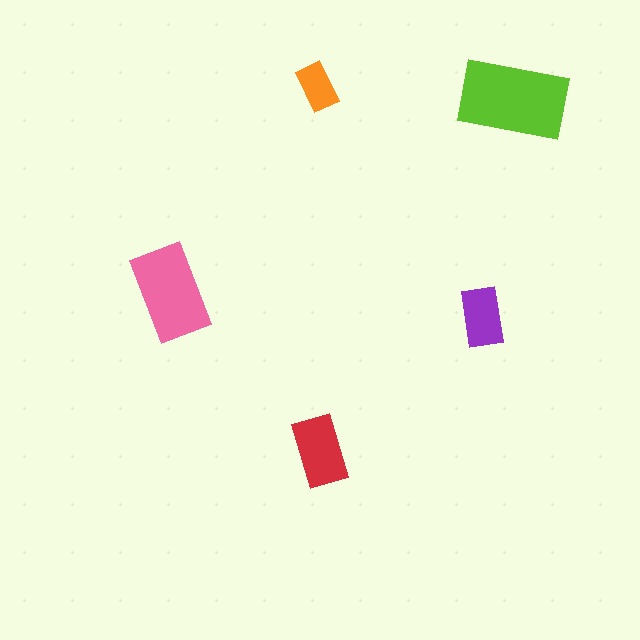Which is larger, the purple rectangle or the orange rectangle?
The purple one.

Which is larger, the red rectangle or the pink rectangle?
The pink one.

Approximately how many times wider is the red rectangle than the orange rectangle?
About 1.5 times wider.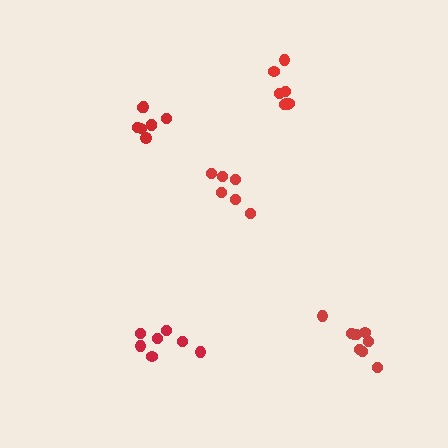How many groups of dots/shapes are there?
There are 5 groups.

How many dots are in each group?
Group 1: 8 dots, Group 2: 9 dots, Group 3: 7 dots, Group 4: 8 dots, Group 5: 6 dots (38 total).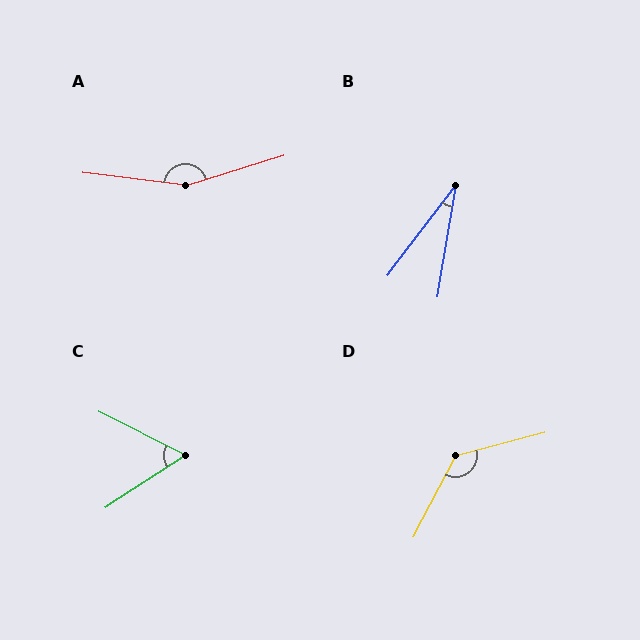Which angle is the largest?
A, at approximately 156 degrees.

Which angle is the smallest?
B, at approximately 28 degrees.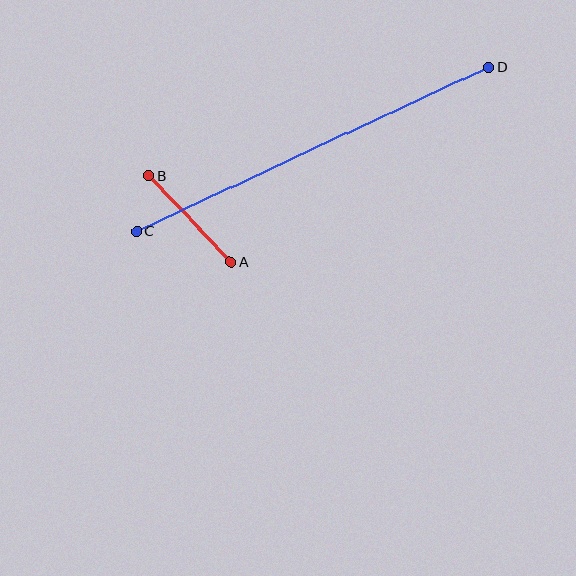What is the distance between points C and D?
The distance is approximately 388 pixels.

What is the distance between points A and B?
The distance is approximately 119 pixels.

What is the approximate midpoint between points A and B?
The midpoint is at approximately (190, 219) pixels.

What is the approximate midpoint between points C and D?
The midpoint is at approximately (313, 149) pixels.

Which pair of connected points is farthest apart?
Points C and D are farthest apart.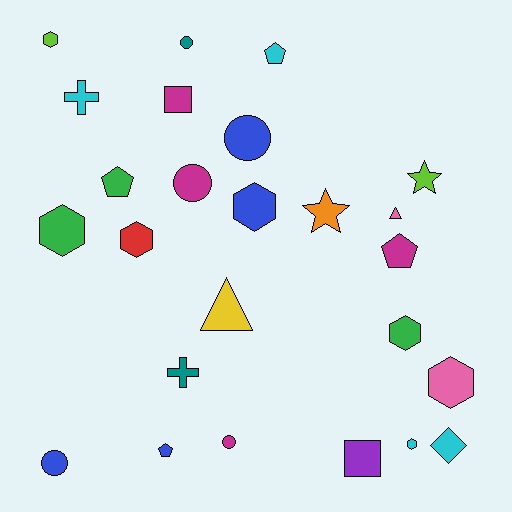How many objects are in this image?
There are 25 objects.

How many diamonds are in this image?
There is 1 diamond.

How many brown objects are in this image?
There are no brown objects.